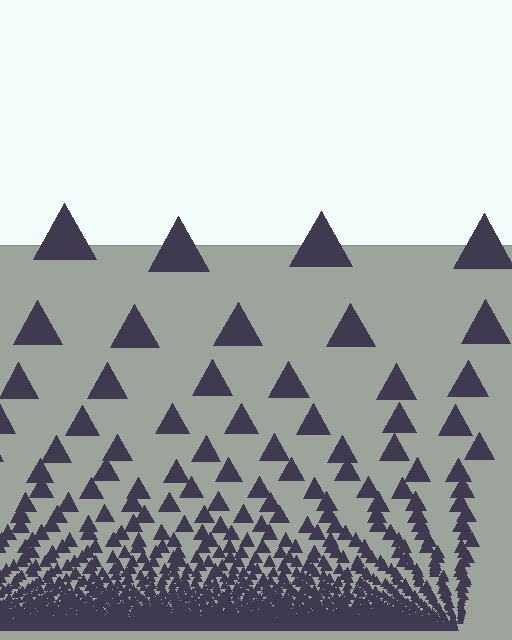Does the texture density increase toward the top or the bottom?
Density increases toward the bottom.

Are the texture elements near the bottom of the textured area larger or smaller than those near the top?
Smaller. The gradient is inverted — elements near the bottom are smaller and denser.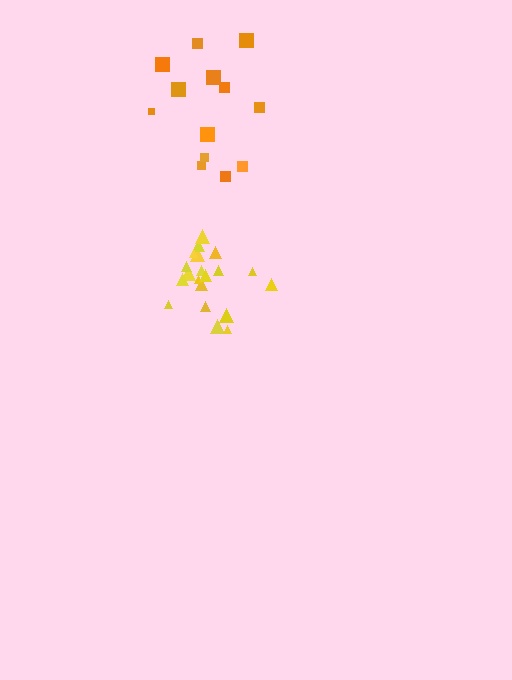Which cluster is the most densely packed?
Yellow.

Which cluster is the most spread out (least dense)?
Orange.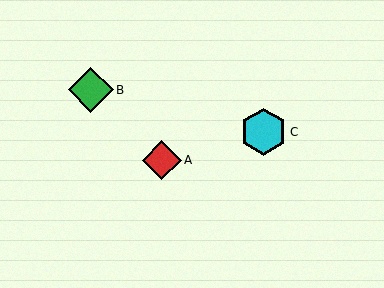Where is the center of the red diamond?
The center of the red diamond is at (162, 160).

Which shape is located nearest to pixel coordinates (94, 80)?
The green diamond (labeled B) at (91, 90) is nearest to that location.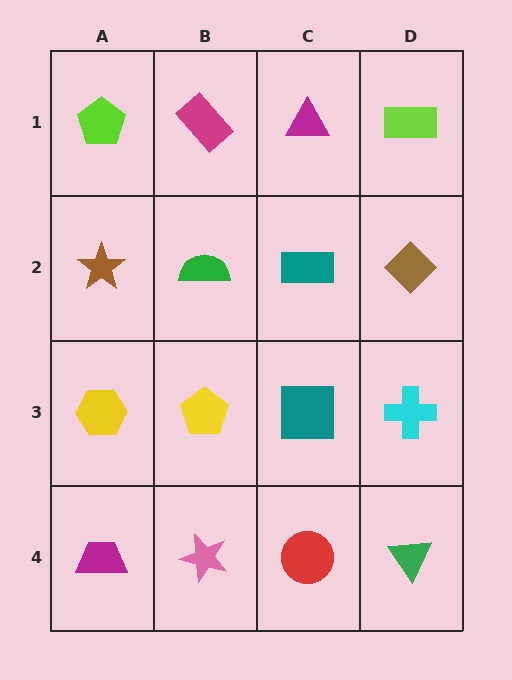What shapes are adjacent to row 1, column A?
A brown star (row 2, column A), a magenta rectangle (row 1, column B).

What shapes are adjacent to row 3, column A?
A brown star (row 2, column A), a magenta trapezoid (row 4, column A), a yellow pentagon (row 3, column B).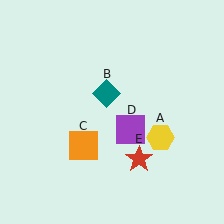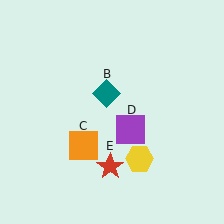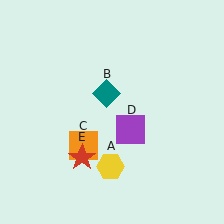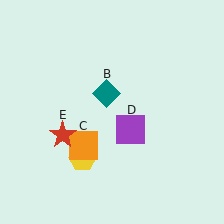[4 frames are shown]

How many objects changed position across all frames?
2 objects changed position: yellow hexagon (object A), red star (object E).